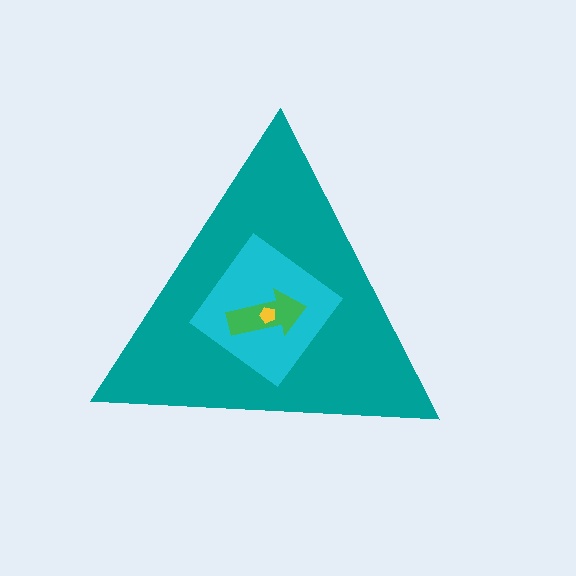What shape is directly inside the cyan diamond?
The green arrow.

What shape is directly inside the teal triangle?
The cyan diamond.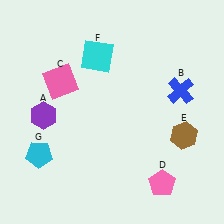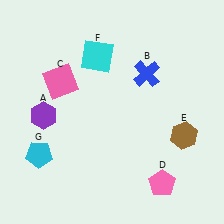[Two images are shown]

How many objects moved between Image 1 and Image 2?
1 object moved between the two images.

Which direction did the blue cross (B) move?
The blue cross (B) moved left.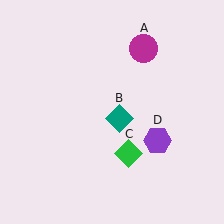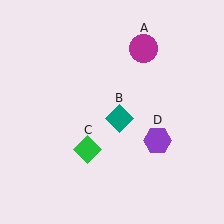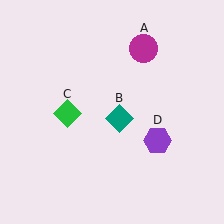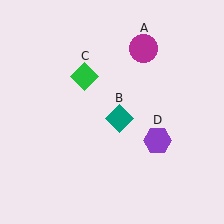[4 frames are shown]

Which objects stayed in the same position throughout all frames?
Magenta circle (object A) and teal diamond (object B) and purple hexagon (object D) remained stationary.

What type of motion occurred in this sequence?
The green diamond (object C) rotated clockwise around the center of the scene.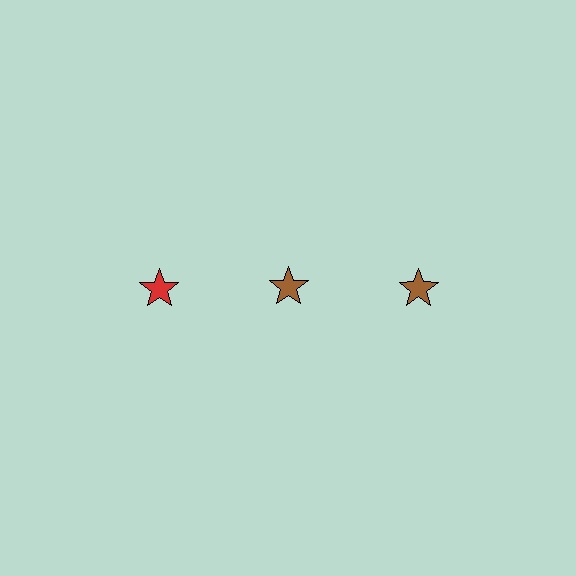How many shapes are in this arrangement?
There are 3 shapes arranged in a grid pattern.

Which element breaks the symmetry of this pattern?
The red star in the top row, leftmost column breaks the symmetry. All other shapes are brown stars.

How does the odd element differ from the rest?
It has a different color: red instead of brown.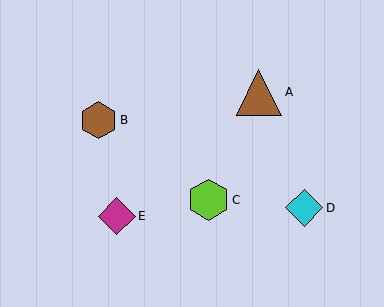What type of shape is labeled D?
Shape D is a cyan diamond.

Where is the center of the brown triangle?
The center of the brown triangle is at (259, 92).